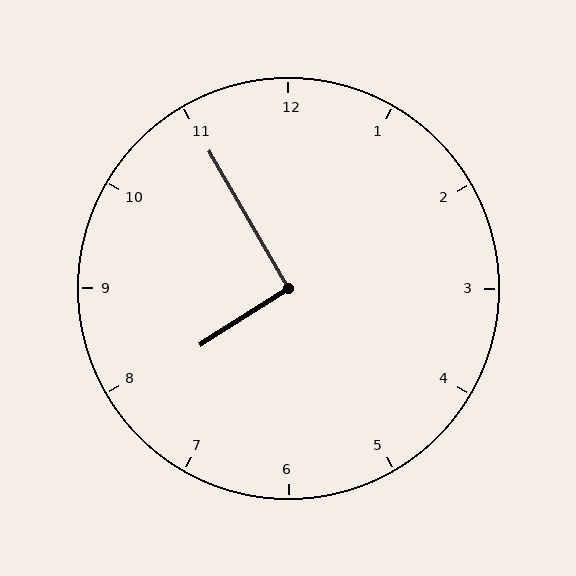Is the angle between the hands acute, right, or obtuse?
It is right.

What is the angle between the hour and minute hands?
Approximately 92 degrees.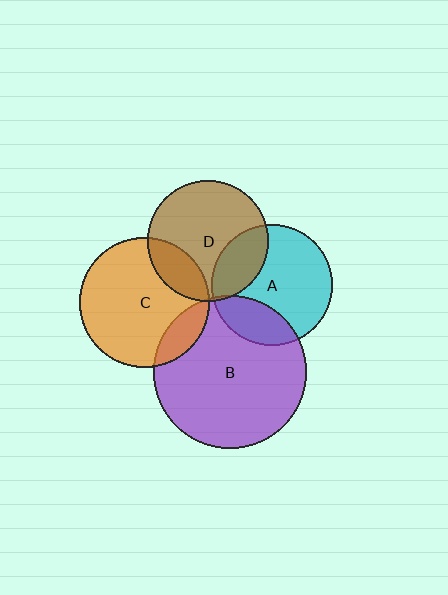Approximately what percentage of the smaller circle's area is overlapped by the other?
Approximately 15%.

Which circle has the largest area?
Circle B (purple).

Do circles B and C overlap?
Yes.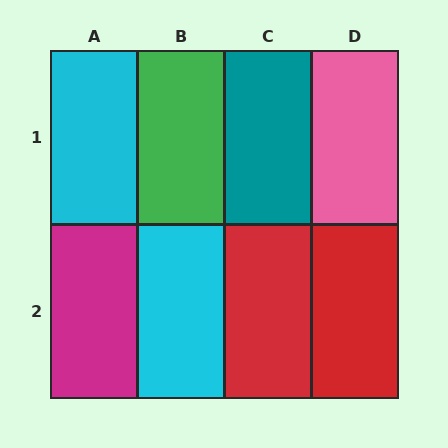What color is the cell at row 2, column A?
Magenta.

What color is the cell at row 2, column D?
Red.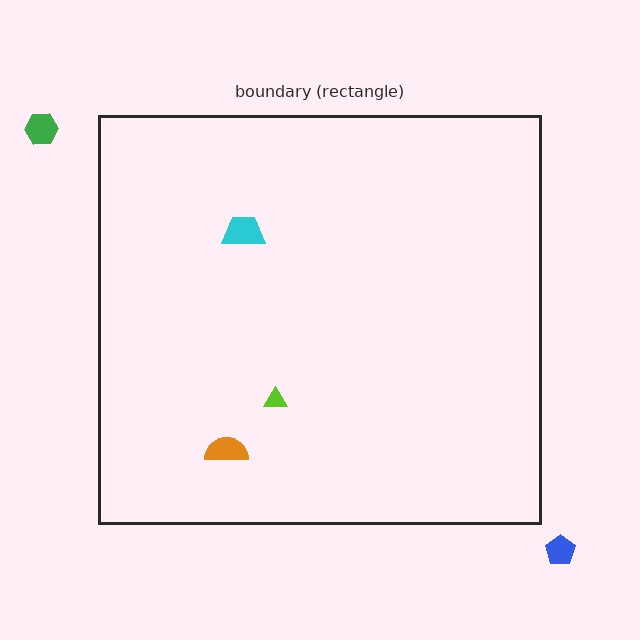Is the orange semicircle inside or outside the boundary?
Inside.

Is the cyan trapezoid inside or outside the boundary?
Inside.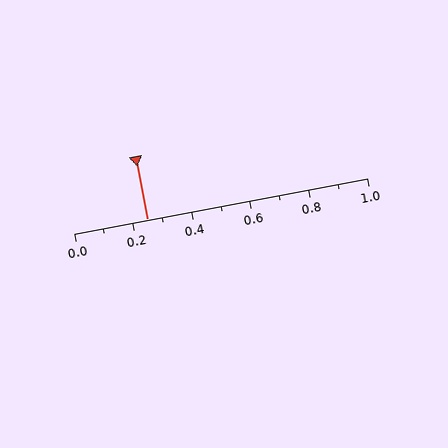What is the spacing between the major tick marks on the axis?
The major ticks are spaced 0.2 apart.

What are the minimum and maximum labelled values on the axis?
The axis runs from 0.0 to 1.0.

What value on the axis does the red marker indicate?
The marker indicates approximately 0.25.